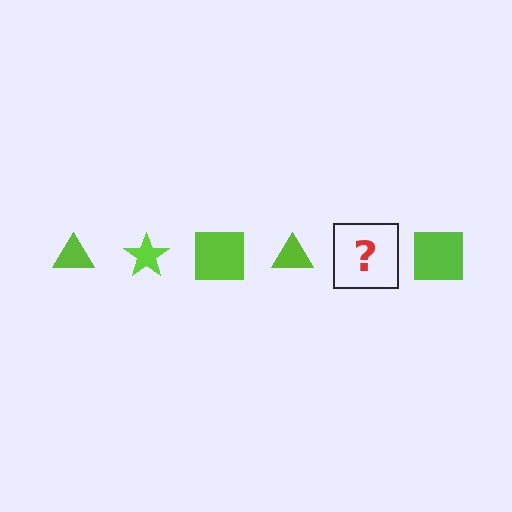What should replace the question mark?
The question mark should be replaced with a lime star.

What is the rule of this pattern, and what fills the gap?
The rule is that the pattern cycles through triangle, star, square shapes in lime. The gap should be filled with a lime star.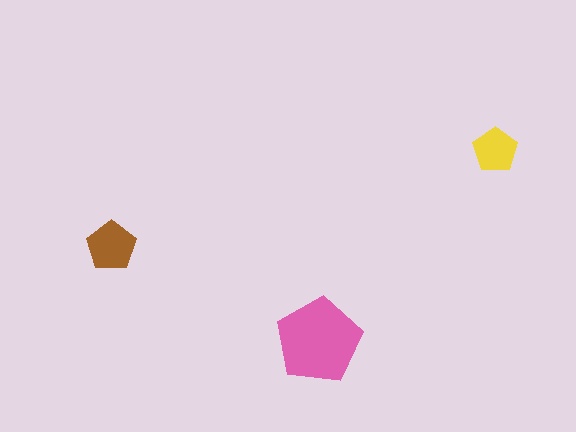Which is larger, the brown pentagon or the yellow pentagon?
The brown one.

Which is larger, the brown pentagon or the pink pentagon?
The pink one.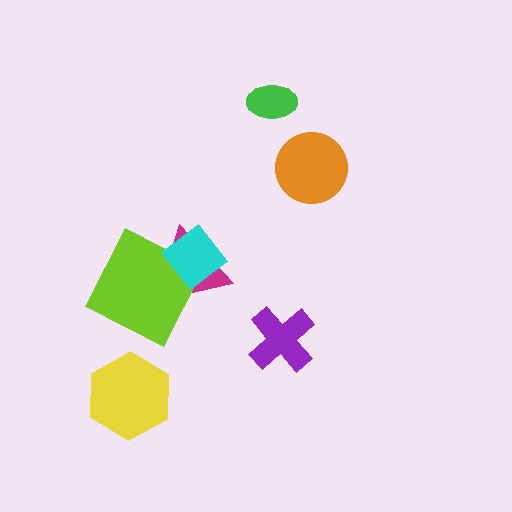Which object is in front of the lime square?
The cyan diamond is in front of the lime square.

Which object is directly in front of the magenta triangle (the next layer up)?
The lime square is directly in front of the magenta triangle.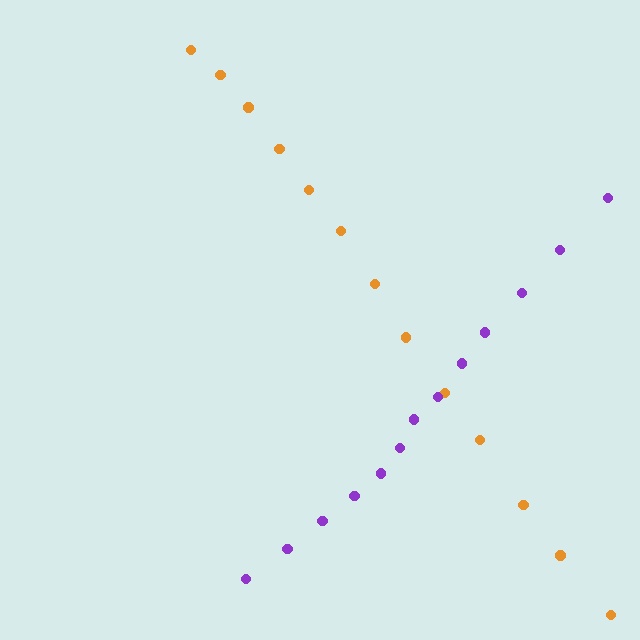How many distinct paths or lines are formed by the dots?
There are 2 distinct paths.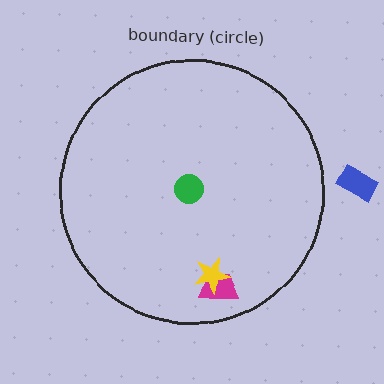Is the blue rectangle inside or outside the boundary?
Outside.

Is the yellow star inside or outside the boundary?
Inside.